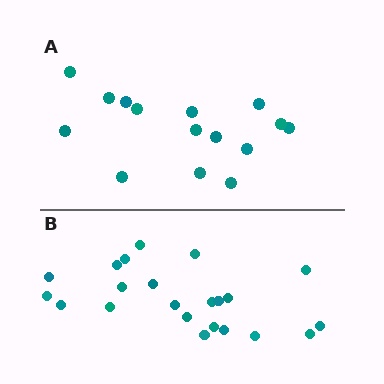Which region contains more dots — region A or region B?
Region B (the bottom region) has more dots.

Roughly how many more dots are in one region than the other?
Region B has roughly 8 or so more dots than region A.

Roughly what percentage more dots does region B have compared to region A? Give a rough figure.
About 45% more.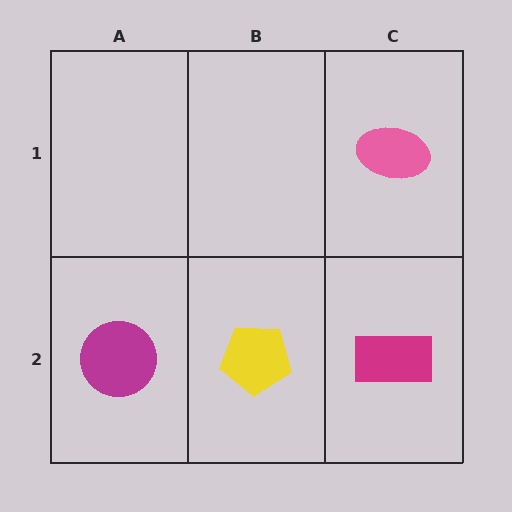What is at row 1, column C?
A pink ellipse.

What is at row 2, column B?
A yellow pentagon.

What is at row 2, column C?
A magenta rectangle.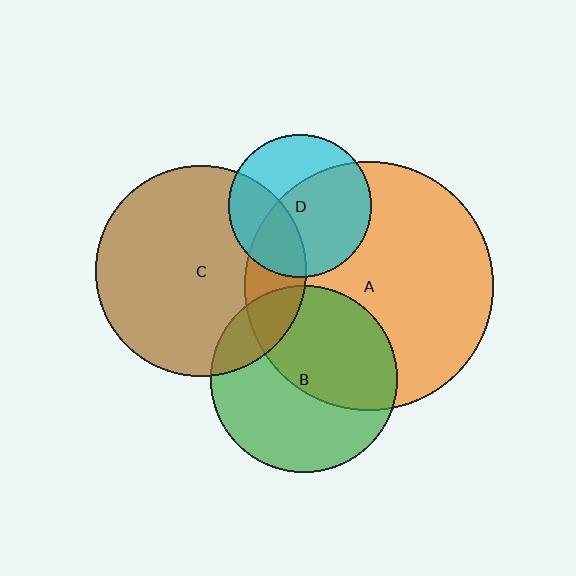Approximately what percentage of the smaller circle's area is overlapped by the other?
Approximately 30%.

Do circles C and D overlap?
Yes.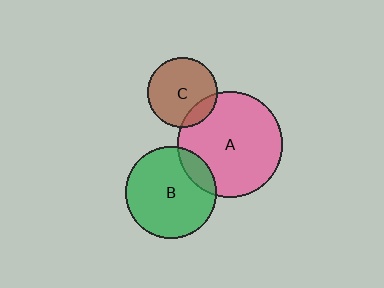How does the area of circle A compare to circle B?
Approximately 1.3 times.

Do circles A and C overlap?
Yes.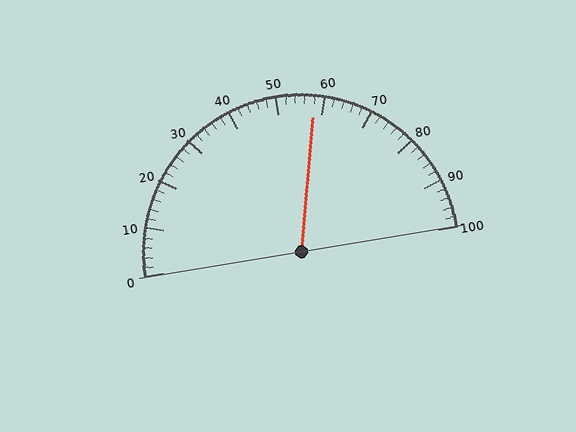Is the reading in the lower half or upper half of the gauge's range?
The reading is in the upper half of the range (0 to 100).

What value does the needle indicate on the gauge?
The needle indicates approximately 58.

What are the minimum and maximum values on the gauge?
The gauge ranges from 0 to 100.